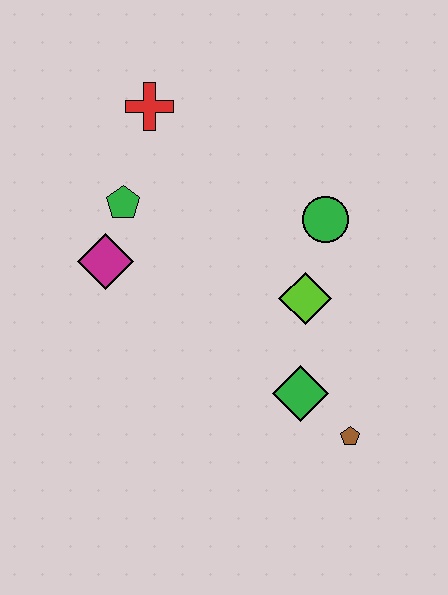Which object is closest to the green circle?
The lime diamond is closest to the green circle.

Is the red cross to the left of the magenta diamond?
No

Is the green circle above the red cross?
No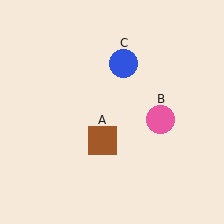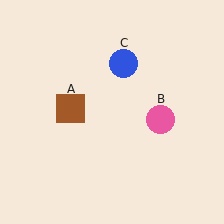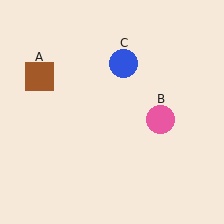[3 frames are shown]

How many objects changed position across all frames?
1 object changed position: brown square (object A).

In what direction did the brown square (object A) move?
The brown square (object A) moved up and to the left.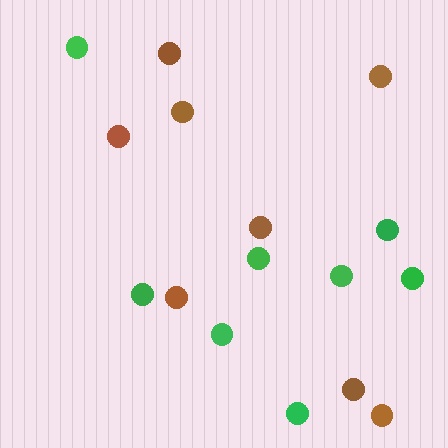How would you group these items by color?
There are 2 groups: one group of green circles (8) and one group of brown circles (8).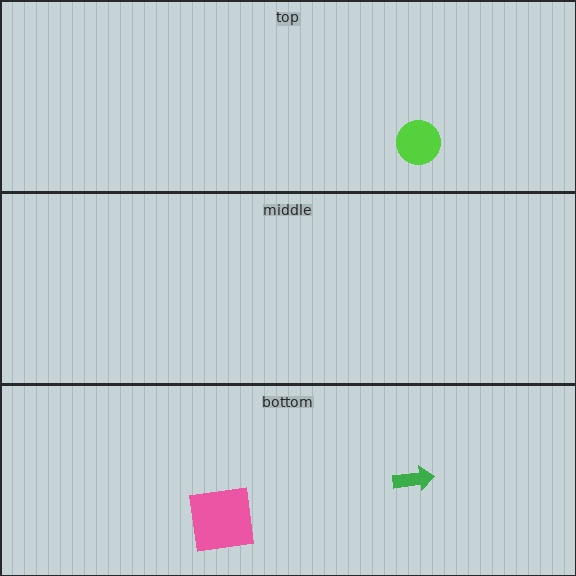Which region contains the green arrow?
The bottom region.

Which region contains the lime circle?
The top region.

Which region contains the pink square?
The bottom region.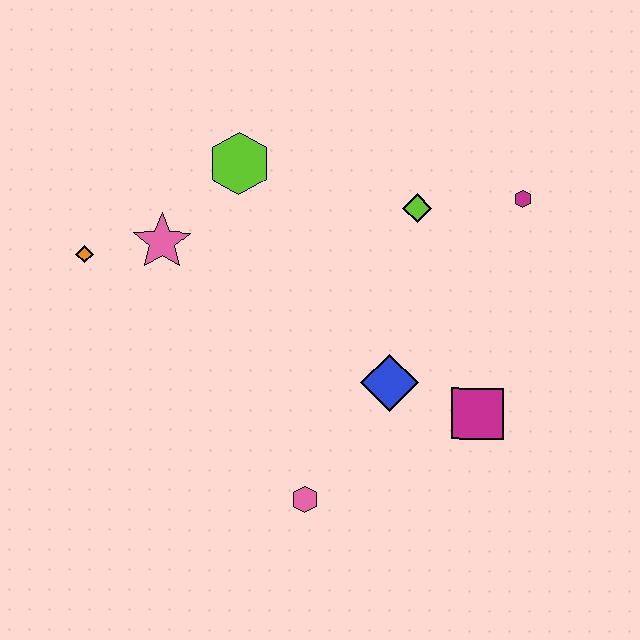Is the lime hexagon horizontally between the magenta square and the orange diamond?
Yes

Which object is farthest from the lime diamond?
The orange diamond is farthest from the lime diamond.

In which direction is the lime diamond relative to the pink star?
The lime diamond is to the right of the pink star.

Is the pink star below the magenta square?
No